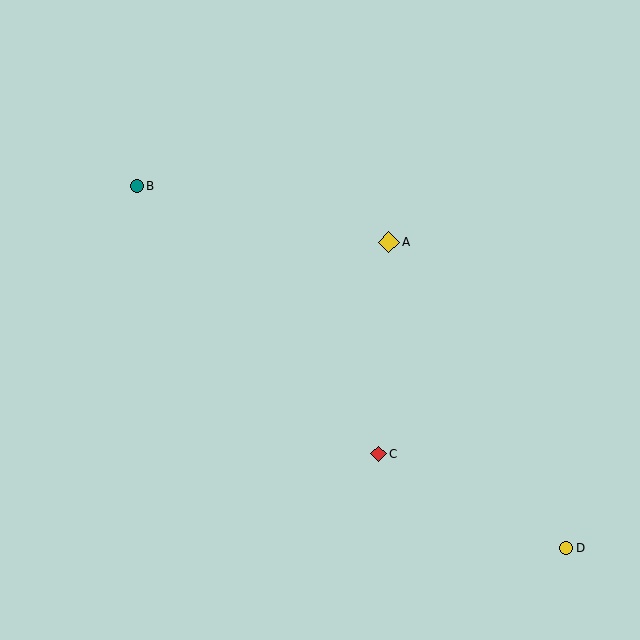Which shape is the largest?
The yellow diamond (labeled A) is the largest.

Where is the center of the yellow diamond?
The center of the yellow diamond is at (389, 242).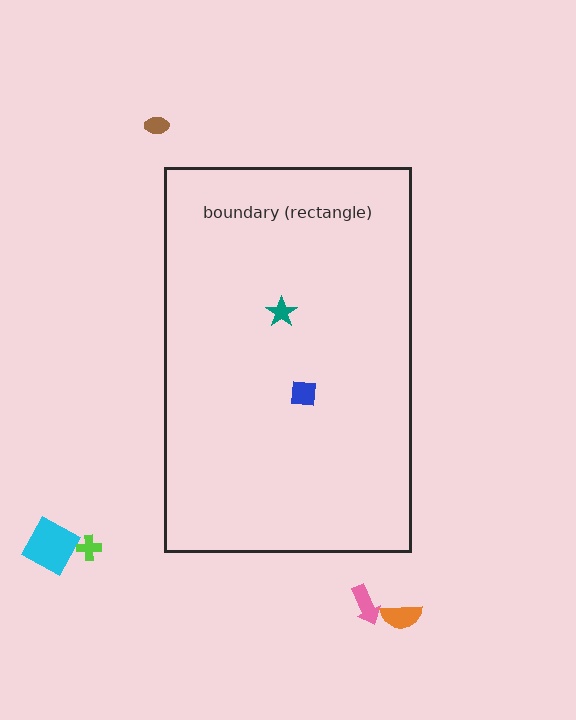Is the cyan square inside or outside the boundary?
Outside.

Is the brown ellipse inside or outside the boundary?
Outside.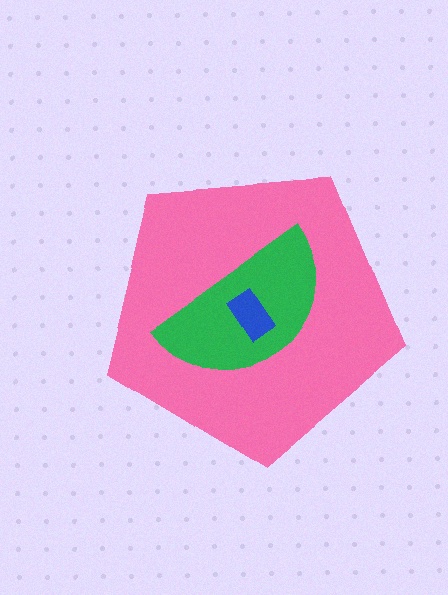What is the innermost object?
The blue rectangle.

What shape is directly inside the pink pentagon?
The green semicircle.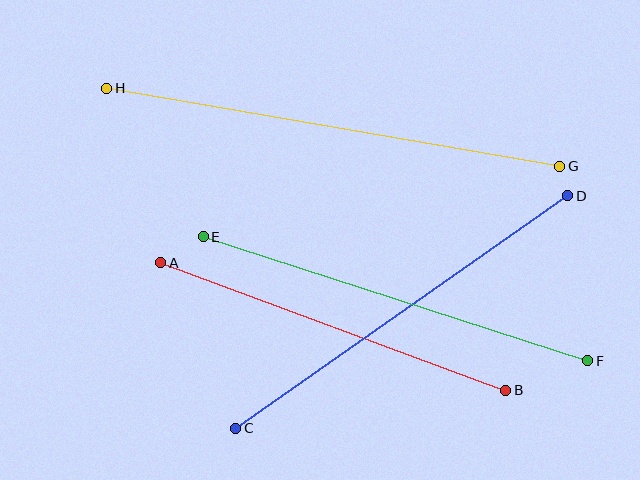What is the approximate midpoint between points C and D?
The midpoint is at approximately (402, 312) pixels.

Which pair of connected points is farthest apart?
Points G and H are farthest apart.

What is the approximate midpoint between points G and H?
The midpoint is at approximately (333, 127) pixels.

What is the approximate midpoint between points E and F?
The midpoint is at approximately (396, 299) pixels.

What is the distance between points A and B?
The distance is approximately 368 pixels.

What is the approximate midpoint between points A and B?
The midpoint is at approximately (333, 327) pixels.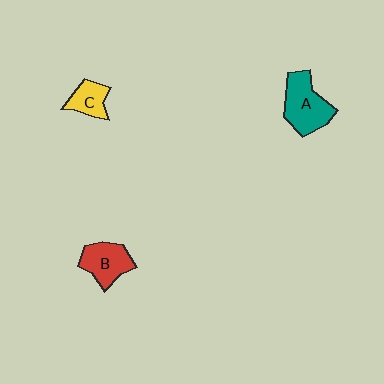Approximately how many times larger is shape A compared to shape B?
Approximately 1.3 times.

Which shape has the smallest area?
Shape C (yellow).